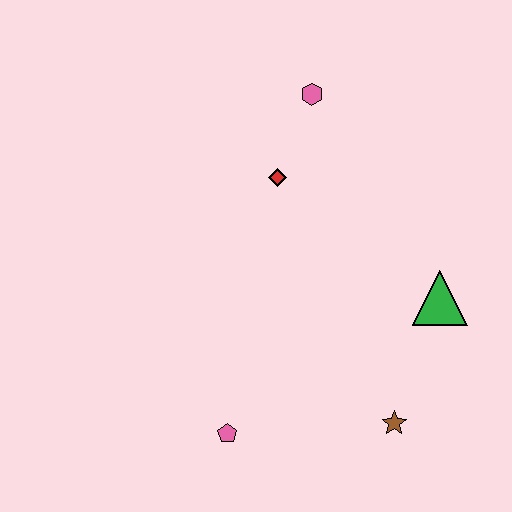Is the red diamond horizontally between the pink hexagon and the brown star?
No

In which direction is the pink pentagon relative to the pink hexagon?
The pink pentagon is below the pink hexagon.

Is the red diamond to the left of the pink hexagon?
Yes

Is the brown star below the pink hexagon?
Yes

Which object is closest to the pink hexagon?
The red diamond is closest to the pink hexagon.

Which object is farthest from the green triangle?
The pink pentagon is farthest from the green triangle.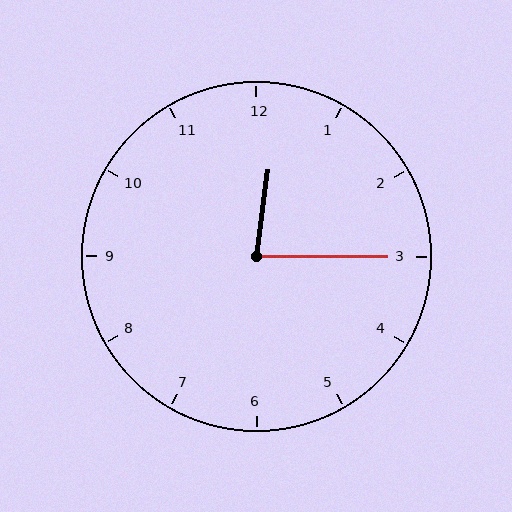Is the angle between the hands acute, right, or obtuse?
It is acute.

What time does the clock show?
12:15.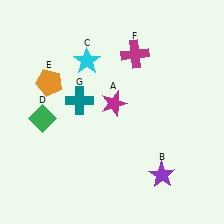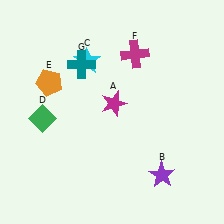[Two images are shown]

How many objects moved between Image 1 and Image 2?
1 object moved between the two images.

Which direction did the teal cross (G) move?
The teal cross (G) moved up.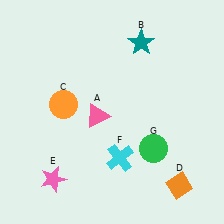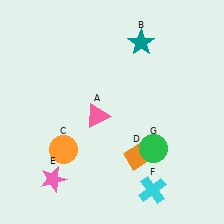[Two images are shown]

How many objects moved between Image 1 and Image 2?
3 objects moved between the two images.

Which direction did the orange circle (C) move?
The orange circle (C) moved down.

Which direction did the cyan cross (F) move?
The cyan cross (F) moved right.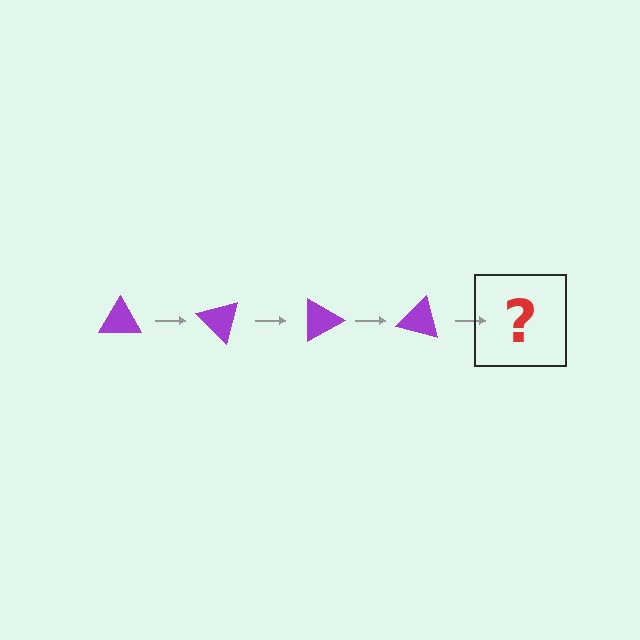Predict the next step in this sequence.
The next step is a purple triangle rotated 180 degrees.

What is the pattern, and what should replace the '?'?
The pattern is that the triangle rotates 45 degrees each step. The '?' should be a purple triangle rotated 180 degrees.